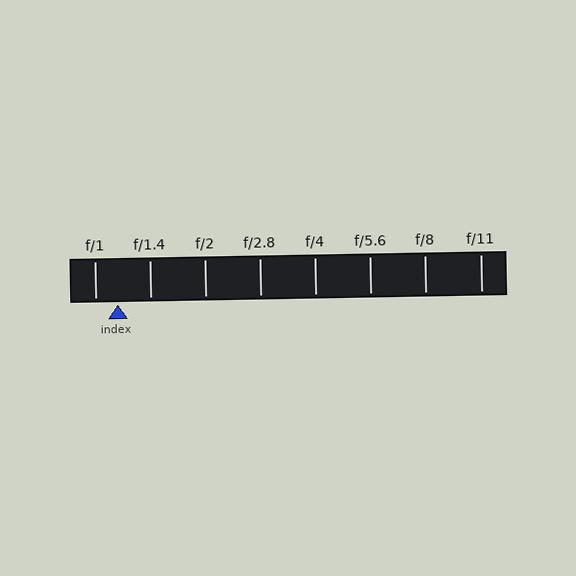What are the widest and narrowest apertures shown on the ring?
The widest aperture shown is f/1 and the narrowest is f/11.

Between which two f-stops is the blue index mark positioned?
The index mark is between f/1 and f/1.4.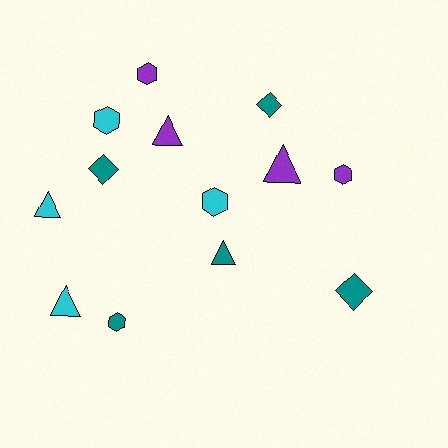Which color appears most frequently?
Teal, with 5 objects.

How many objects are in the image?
There are 13 objects.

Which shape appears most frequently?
Triangle, with 5 objects.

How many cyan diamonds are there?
There are no cyan diamonds.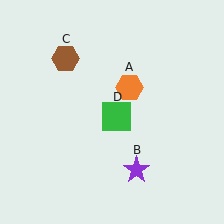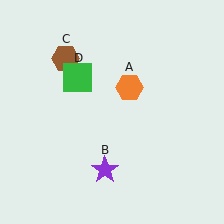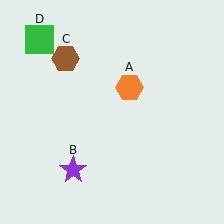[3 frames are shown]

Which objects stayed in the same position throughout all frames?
Orange hexagon (object A) and brown hexagon (object C) remained stationary.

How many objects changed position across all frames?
2 objects changed position: purple star (object B), green square (object D).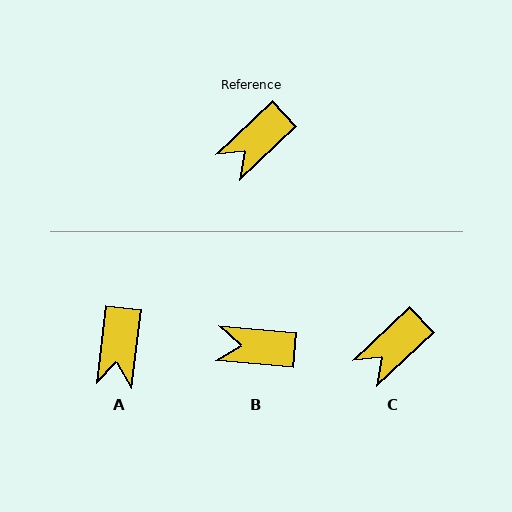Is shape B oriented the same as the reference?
No, it is off by about 48 degrees.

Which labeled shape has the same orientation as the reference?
C.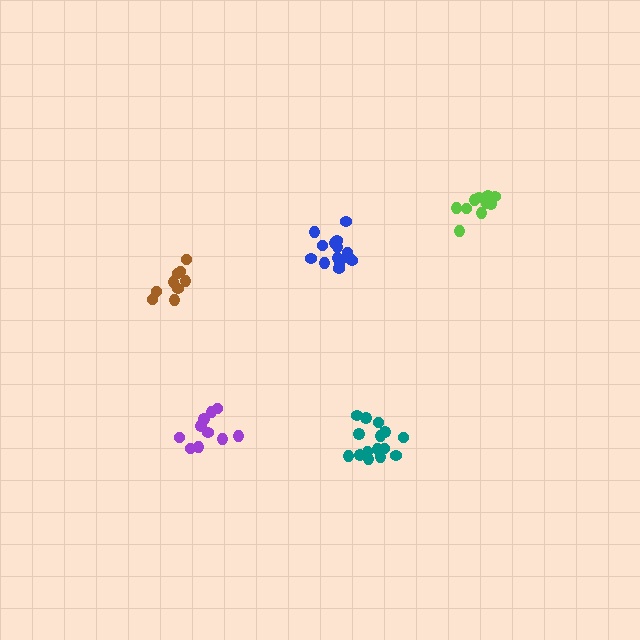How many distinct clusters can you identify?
There are 5 distinct clusters.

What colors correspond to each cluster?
The clusters are colored: purple, lime, brown, blue, teal.